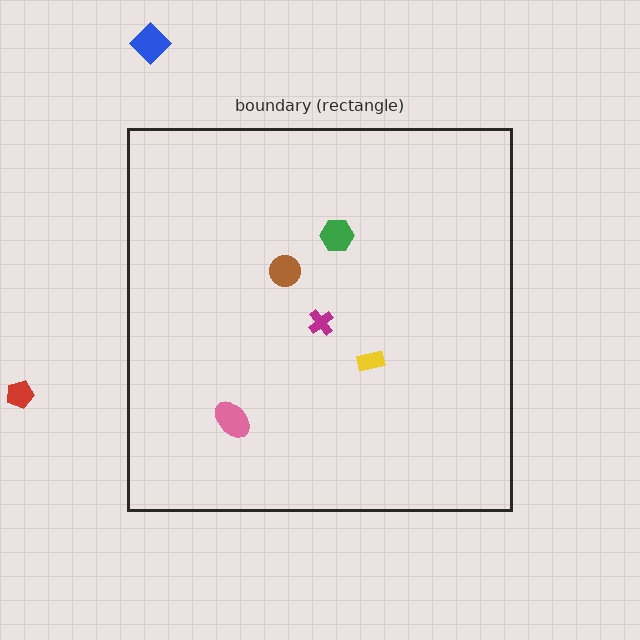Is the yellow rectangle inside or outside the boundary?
Inside.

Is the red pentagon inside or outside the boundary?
Outside.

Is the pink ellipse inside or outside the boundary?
Inside.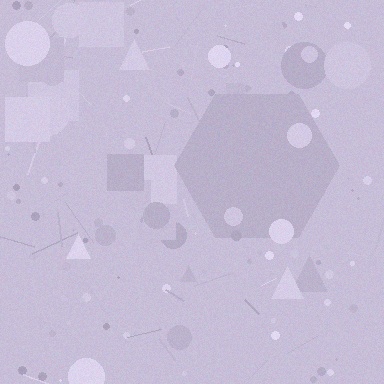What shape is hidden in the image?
A hexagon is hidden in the image.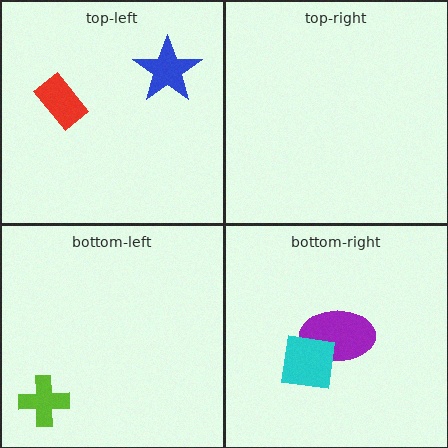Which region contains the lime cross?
The bottom-left region.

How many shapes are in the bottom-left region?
1.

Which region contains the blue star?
The top-left region.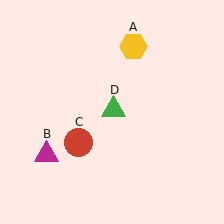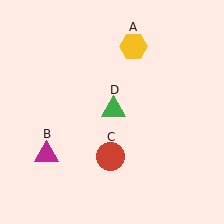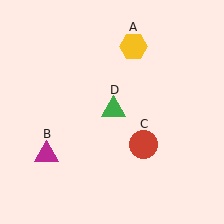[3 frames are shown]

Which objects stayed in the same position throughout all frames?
Yellow hexagon (object A) and magenta triangle (object B) and green triangle (object D) remained stationary.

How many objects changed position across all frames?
1 object changed position: red circle (object C).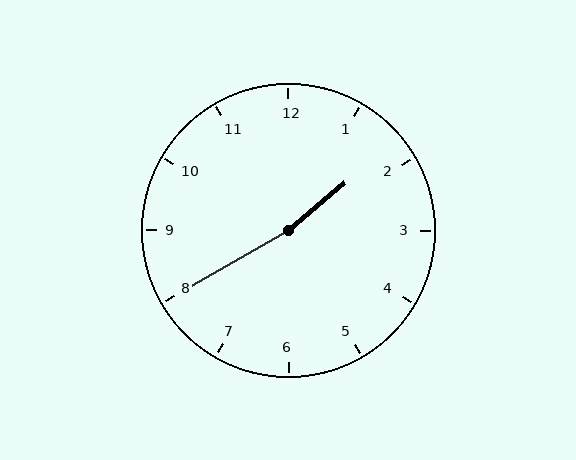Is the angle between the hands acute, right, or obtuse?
It is obtuse.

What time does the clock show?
1:40.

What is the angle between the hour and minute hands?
Approximately 170 degrees.